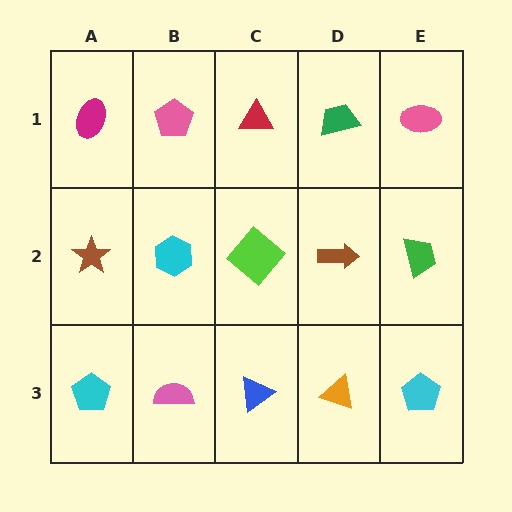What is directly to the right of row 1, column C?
A green trapezoid.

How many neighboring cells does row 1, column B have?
3.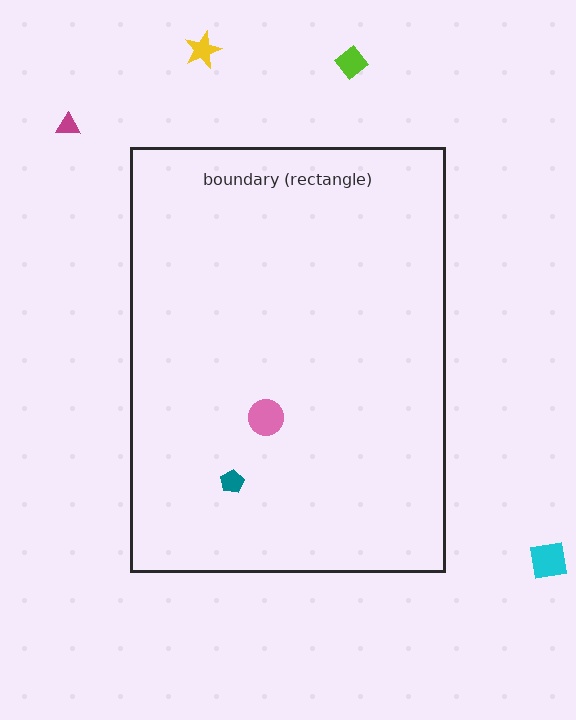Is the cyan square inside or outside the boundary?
Outside.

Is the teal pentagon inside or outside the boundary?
Inside.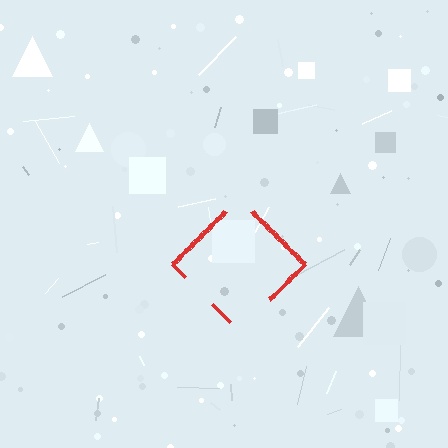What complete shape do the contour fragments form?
The contour fragments form a diamond.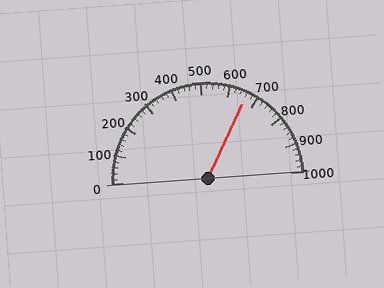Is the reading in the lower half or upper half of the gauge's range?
The reading is in the upper half of the range (0 to 1000).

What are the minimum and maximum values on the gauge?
The gauge ranges from 0 to 1000.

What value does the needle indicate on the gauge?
The needle indicates approximately 660.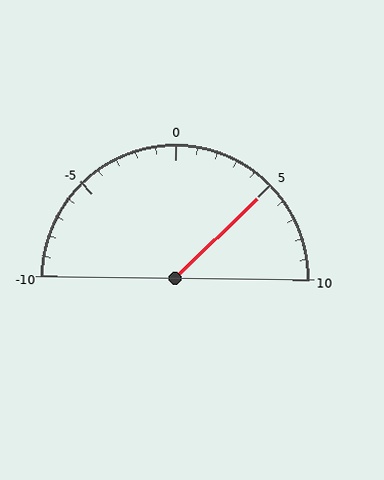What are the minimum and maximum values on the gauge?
The gauge ranges from -10 to 10.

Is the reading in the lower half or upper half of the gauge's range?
The reading is in the upper half of the range (-10 to 10).